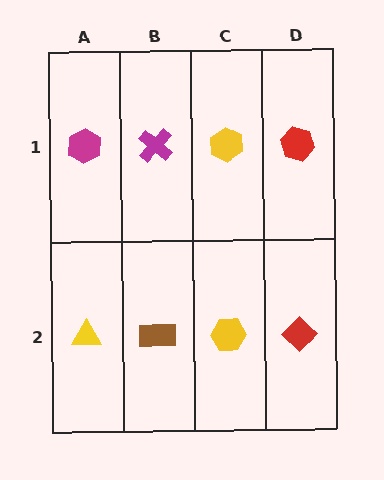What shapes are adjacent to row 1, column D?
A red diamond (row 2, column D), a yellow hexagon (row 1, column C).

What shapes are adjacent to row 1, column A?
A yellow triangle (row 2, column A), a magenta cross (row 1, column B).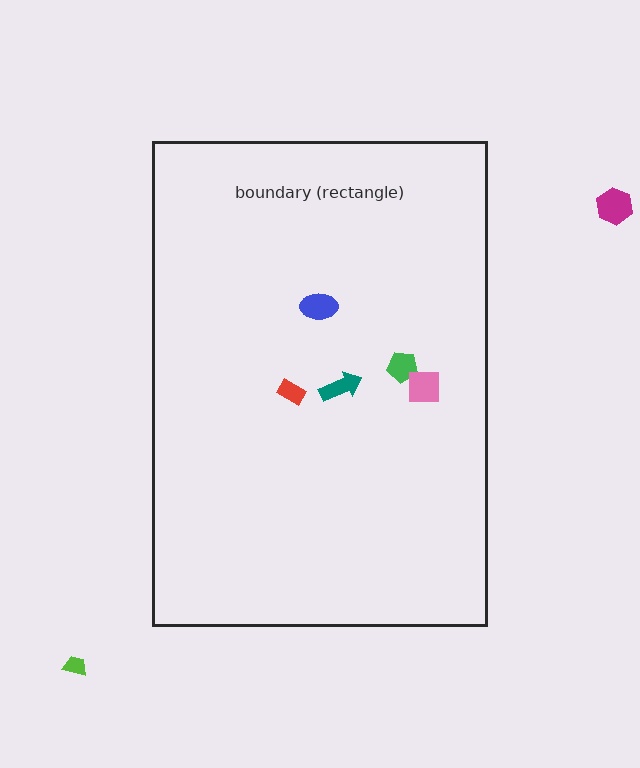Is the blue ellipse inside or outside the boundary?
Inside.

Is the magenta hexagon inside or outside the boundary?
Outside.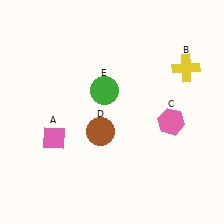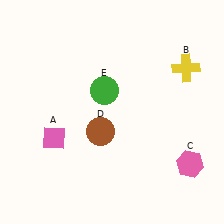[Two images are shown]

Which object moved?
The pink hexagon (C) moved down.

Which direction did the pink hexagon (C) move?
The pink hexagon (C) moved down.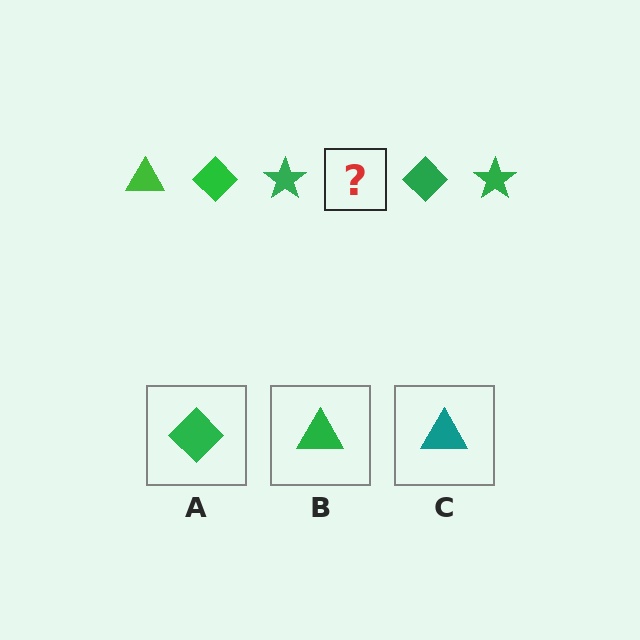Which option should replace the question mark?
Option B.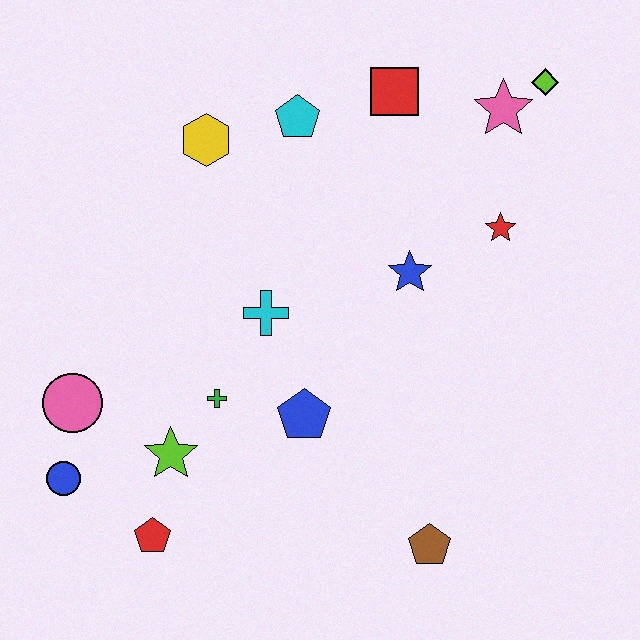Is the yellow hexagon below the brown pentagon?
No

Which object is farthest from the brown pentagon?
The lime diamond is farthest from the brown pentagon.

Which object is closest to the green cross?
The lime star is closest to the green cross.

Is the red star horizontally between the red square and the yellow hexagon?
No